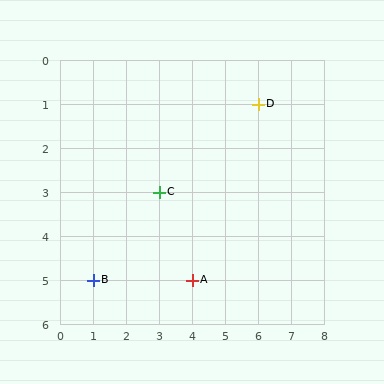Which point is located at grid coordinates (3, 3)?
Point C is at (3, 3).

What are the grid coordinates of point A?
Point A is at grid coordinates (4, 5).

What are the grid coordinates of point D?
Point D is at grid coordinates (6, 1).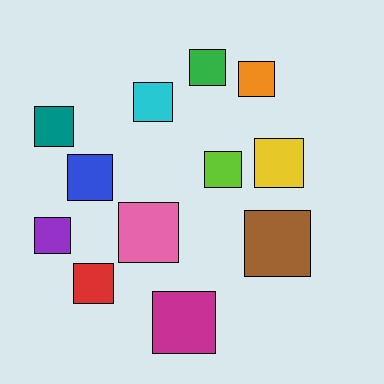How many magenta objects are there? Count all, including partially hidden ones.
There is 1 magenta object.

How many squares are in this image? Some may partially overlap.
There are 12 squares.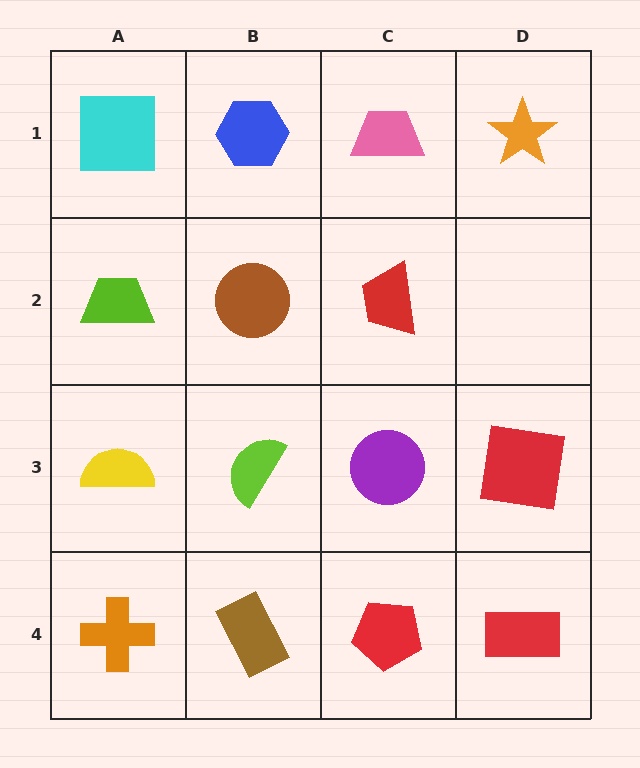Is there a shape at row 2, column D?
No, that cell is empty.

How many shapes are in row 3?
4 shapes.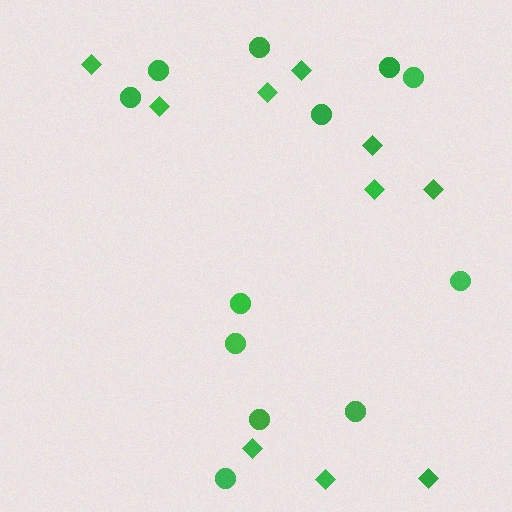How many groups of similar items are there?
There are 2 groups: one group of diamonds (10) and one group of circles (12).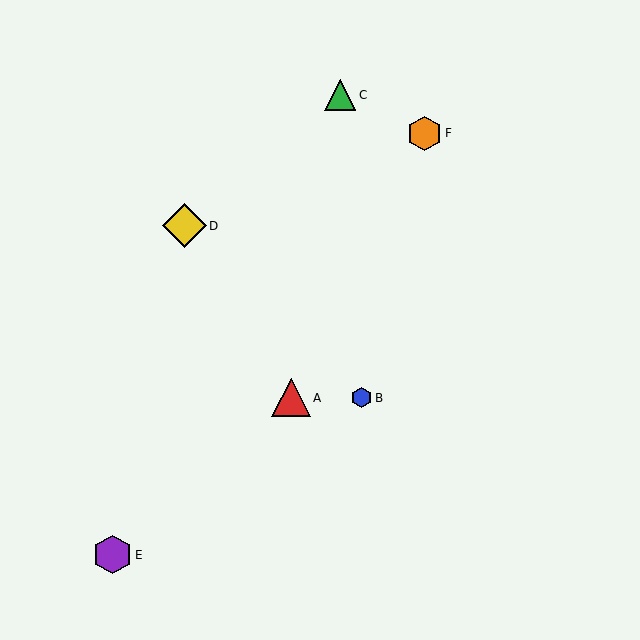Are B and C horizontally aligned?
No, B is at y≈398 and C is at y≈95.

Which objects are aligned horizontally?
Objects A, B are aligned horizontally.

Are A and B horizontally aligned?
Yes, both are at y≈398.